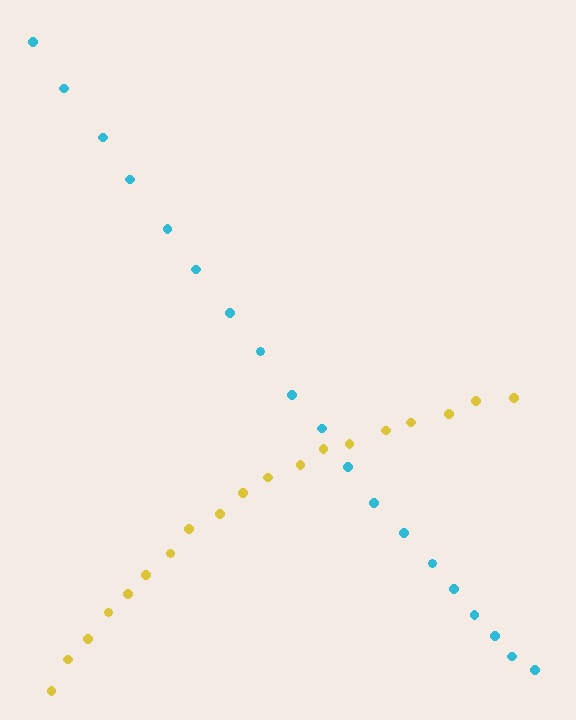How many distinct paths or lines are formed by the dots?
There are 2 distinct paths.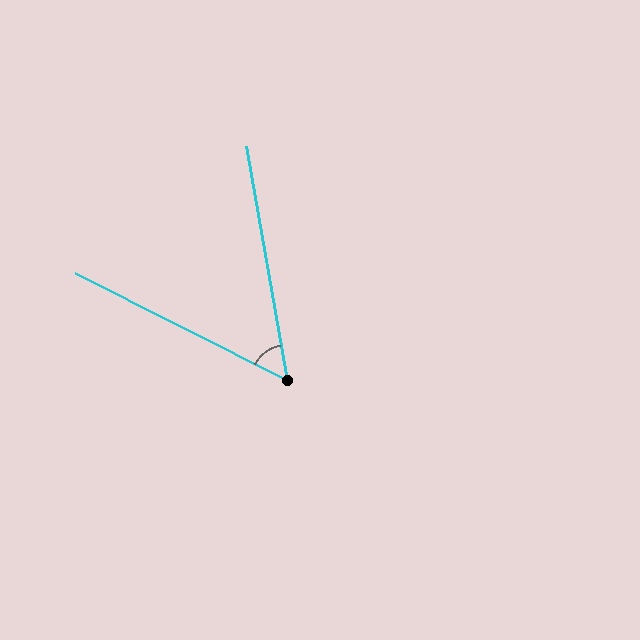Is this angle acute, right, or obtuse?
It is acute.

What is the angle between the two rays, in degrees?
Approximately 53 degrees.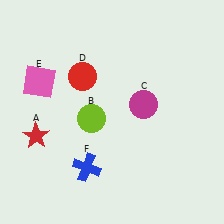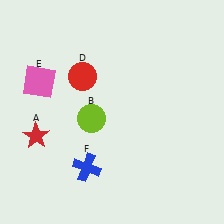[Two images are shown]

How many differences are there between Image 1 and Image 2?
There is 1 difference between the two images.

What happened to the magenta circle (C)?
The magenta circle (C) was removed in Image 2. It was in the top-right area of Image 1.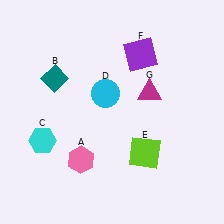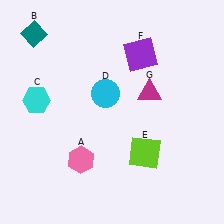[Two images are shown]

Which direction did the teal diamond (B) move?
The teal diamond (B) moved up.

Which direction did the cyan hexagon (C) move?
The cyan hexagon (C) moved up.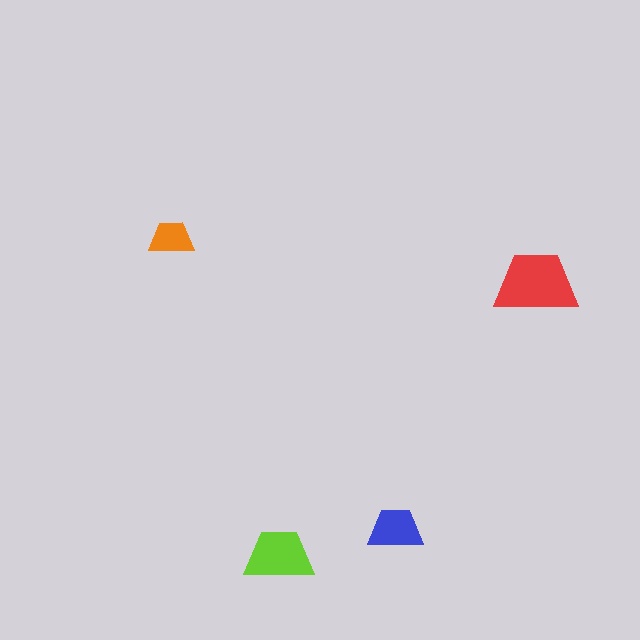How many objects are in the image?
There are 4 objects in the image.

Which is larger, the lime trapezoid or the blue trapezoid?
The lime one.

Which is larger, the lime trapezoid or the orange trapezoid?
The lime one.